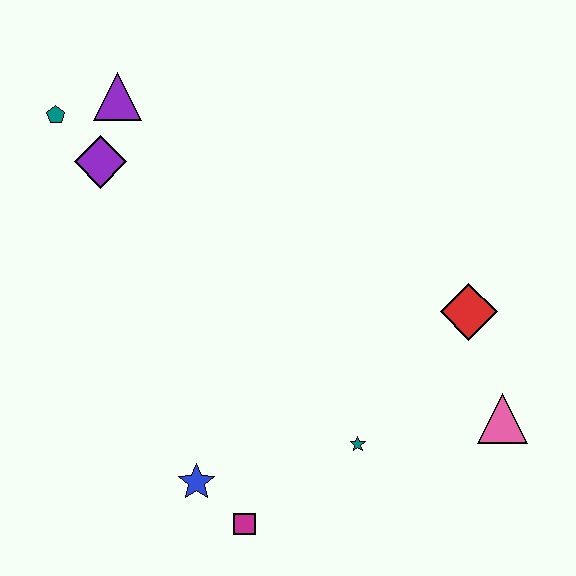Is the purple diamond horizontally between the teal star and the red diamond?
No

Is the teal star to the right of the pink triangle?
No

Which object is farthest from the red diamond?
The teal pentagon is farthest from the red diamond.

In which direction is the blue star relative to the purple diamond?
The blue star is below the purple diamond.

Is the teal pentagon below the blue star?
No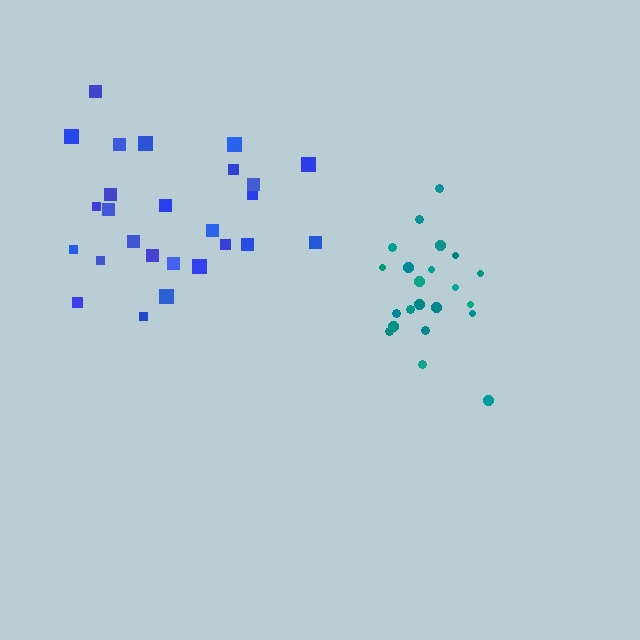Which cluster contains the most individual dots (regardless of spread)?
Blue (26).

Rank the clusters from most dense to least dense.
teal, blue.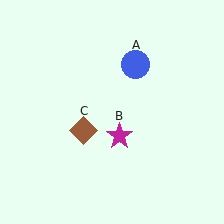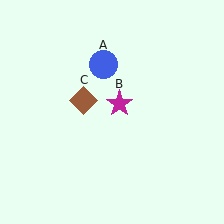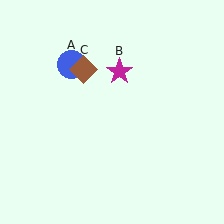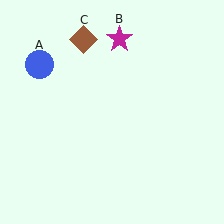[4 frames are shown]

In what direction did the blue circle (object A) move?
The blue circle (object A) moved left.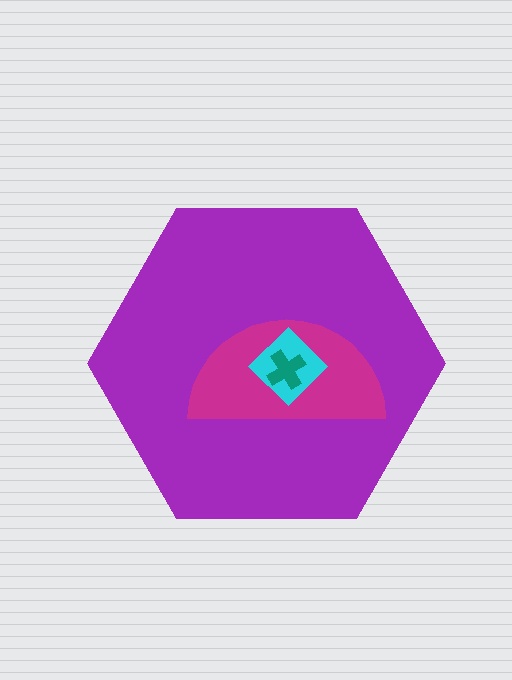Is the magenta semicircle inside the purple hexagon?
Yes.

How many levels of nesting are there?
4.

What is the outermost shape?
The purple hexagon.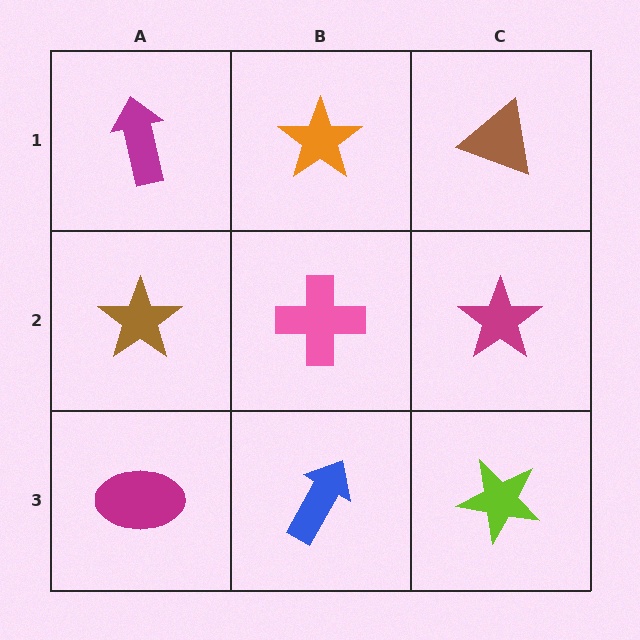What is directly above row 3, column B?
A pink cross.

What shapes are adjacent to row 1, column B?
A pink cross (row 2, column B), a magenta arrow (row 1, column A), a brown triangle (row 1, column C).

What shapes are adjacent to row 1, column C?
A magenta star (row 2, column C), an orange star (row 1, column B).